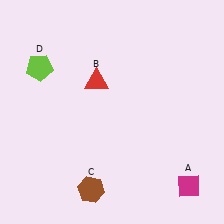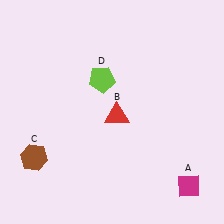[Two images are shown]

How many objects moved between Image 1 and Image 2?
3 objects moved between the two images.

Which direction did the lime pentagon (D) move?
The lime pentagon (D) moved right.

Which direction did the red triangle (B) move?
The red triangle (B) moved down.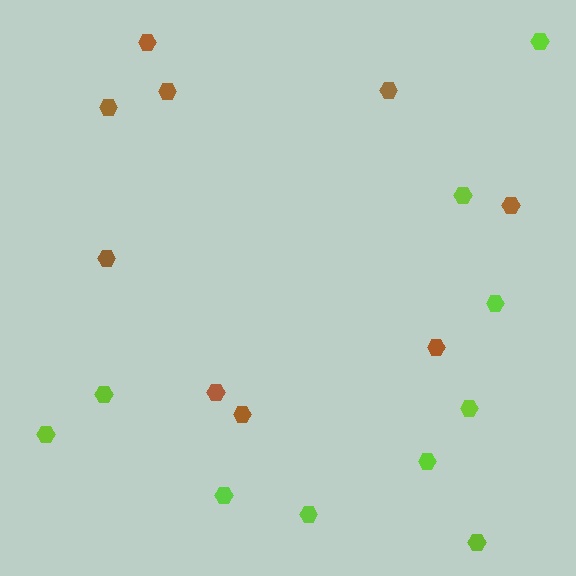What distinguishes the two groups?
There are 2 groups: one group of lime hexagons (10) and one group of brown hexagons (9).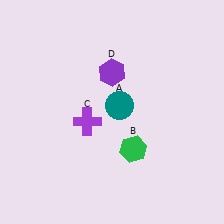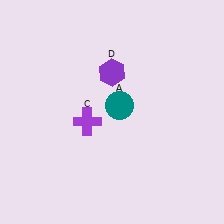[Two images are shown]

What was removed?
The green hexagon (B) was removed in Image 2.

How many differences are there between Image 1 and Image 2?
There is 1 difference between the two images.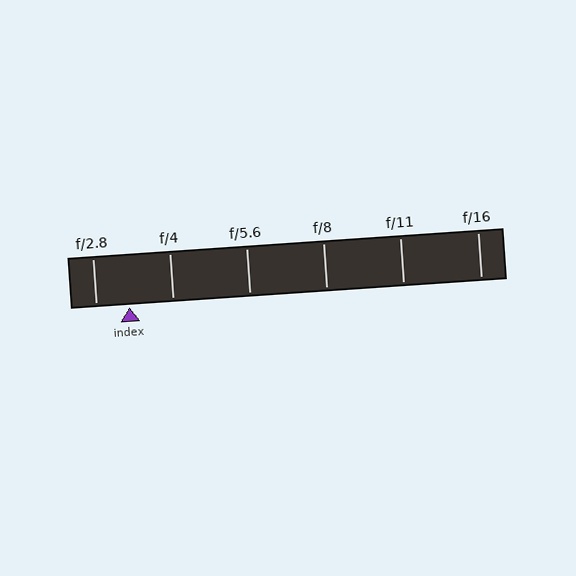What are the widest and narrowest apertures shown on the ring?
The widest aperture shown is f/2.8 and the narrowest is f/16.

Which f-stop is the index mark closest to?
The index mark is closest to f/2.8.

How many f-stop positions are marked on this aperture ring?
There are 6 f-stop positions marked.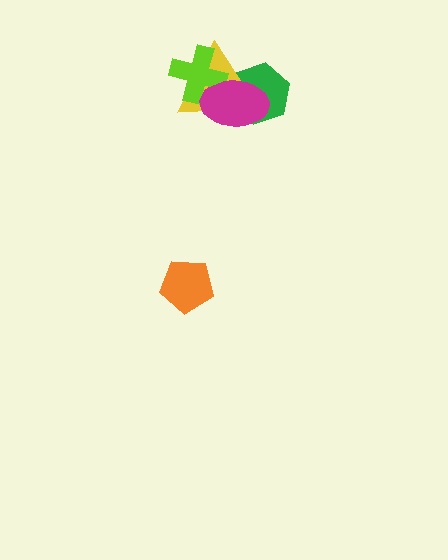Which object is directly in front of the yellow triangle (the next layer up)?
The lime cross is directly in front of the yellow triangle.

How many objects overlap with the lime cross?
2 objects overlap with the lime cross.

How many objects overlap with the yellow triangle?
3 objects overlap with the yellow triangle.